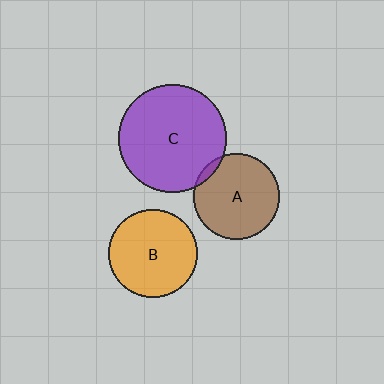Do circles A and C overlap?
Yes.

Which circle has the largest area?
Circle C (purple).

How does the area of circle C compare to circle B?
Approximately 1.5 times.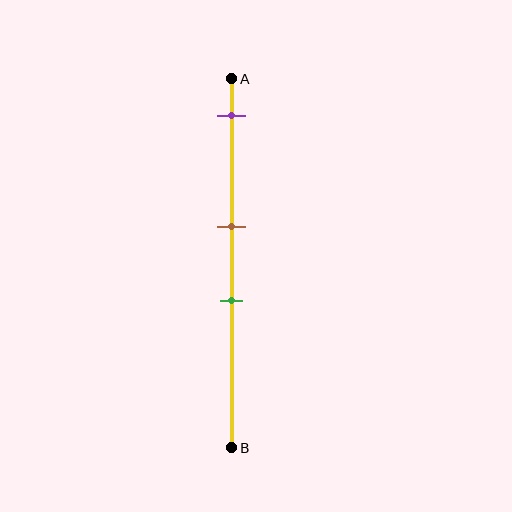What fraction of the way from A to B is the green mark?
The green mark is approximately 60% (0.6) of the way from A to B.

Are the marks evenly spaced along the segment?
No, the marks are not evenly spaced.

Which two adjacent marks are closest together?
The brown and green marks are the closest adjacent pair.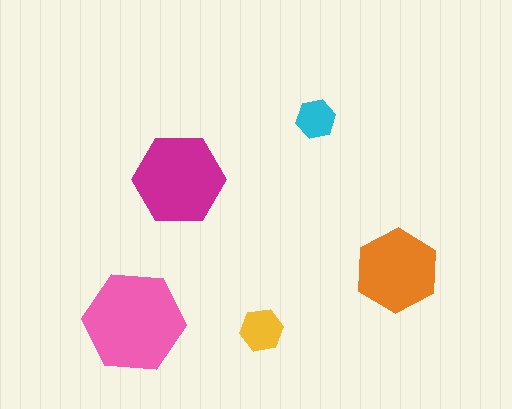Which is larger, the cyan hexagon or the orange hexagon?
The orange one.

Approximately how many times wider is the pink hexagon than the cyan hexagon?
About 2.5 times wider.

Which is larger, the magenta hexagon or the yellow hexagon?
The magenta one.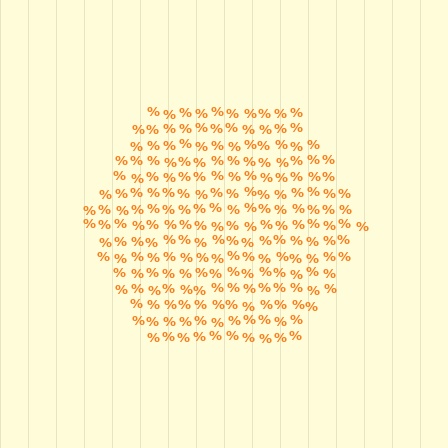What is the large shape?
The large shape is a hexagon.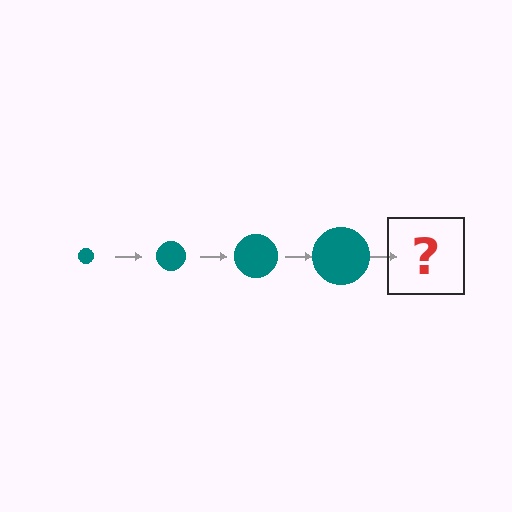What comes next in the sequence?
The next element should be a teal circle, larger than the previous one.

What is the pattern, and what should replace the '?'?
The pattern is that the circle gets progressively larger each step. The '?' should be a teal circle, larger than the previous one.